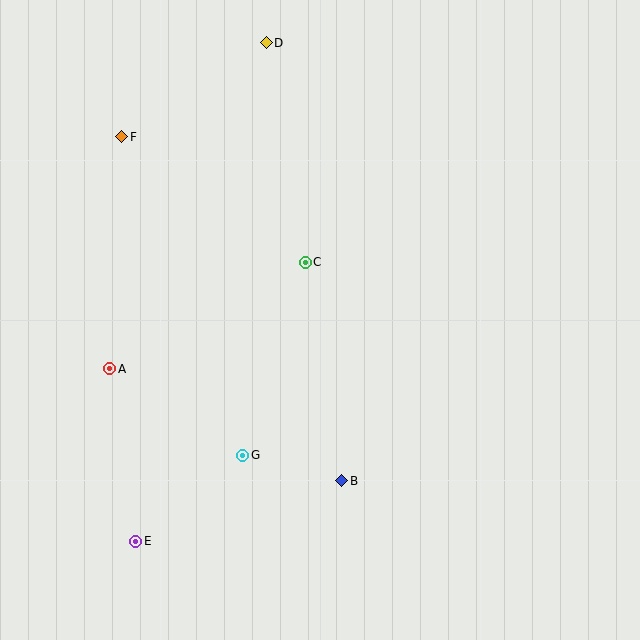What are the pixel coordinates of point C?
Point C is at (305, 262).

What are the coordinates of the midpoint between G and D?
The midpoint between G and D is at (255, 249).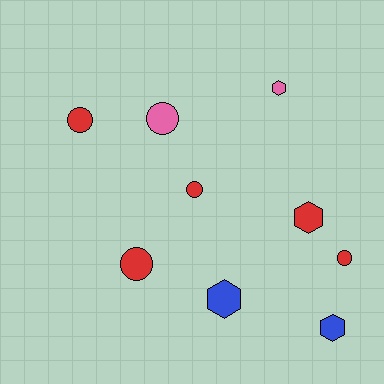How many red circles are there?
There are 4 red circles.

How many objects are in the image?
There are 9 objects.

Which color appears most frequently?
Red, with 5 objects.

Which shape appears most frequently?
Circle, with 5 objects.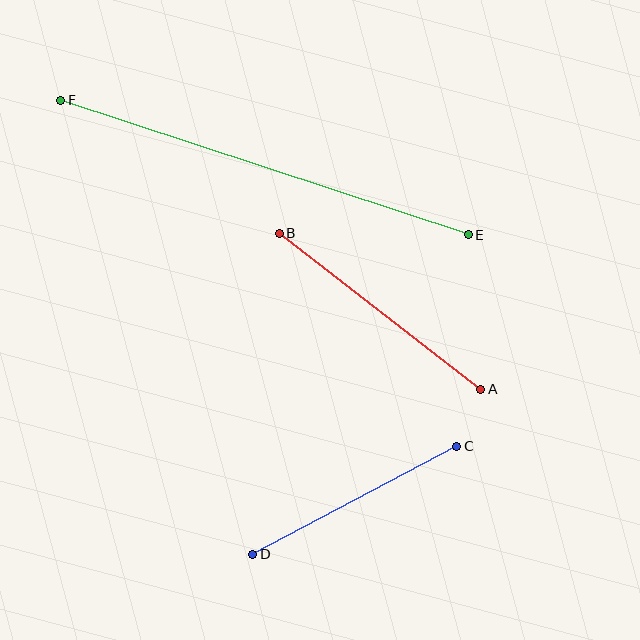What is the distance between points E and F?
The distance is approximately 429 pixels.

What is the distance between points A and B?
The distance is approximately 255 pixels.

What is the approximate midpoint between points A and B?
The midpoint is at approximately (380, 311) pixels.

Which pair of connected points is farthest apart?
Points E and F are farthest apart.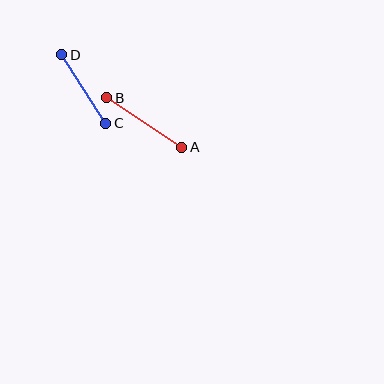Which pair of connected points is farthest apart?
Points A and B are farthest apart.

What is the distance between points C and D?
The distance is approximately 81 pixels.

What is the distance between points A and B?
The distance is approximately 90 pixels.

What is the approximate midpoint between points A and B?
The midpoint is at approximately (144, 123) pixels.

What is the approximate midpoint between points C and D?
The midpoint is at approximately (84, 89) pixels.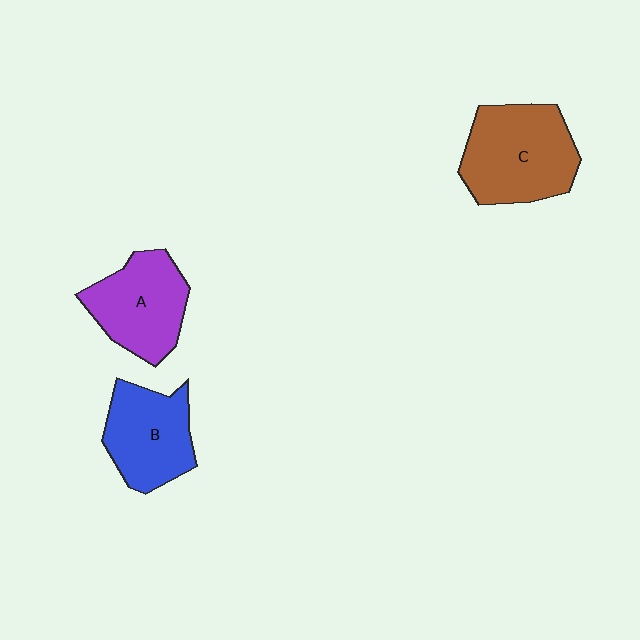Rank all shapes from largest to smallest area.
From largest to smallest: C (brown), A (purple), B (blue).